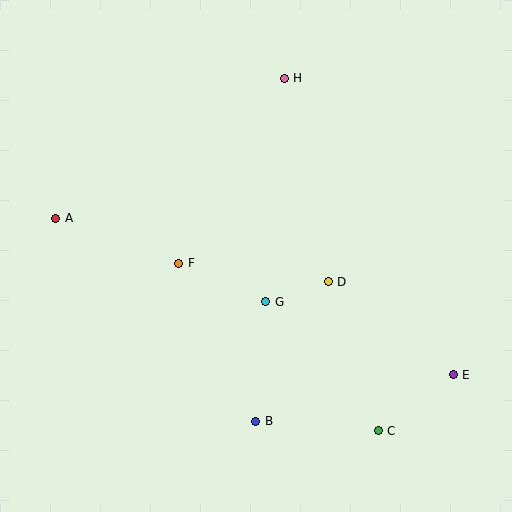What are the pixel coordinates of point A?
Point A is at (56, 218).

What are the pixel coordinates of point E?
Point E is at (453, 375).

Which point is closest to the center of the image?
Point G at (266, 302) is closest to the center.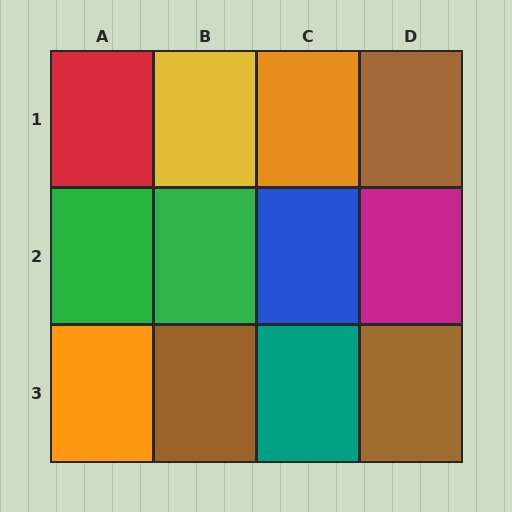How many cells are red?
1 cell is red.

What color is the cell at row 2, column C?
Blue.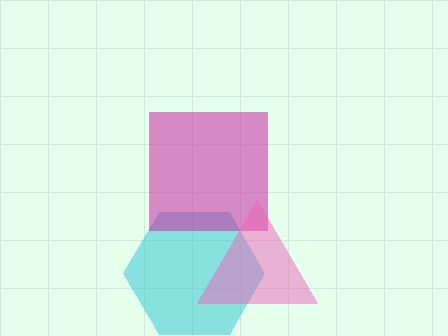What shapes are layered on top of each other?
The layered shapes are: a cyan hexagon, a magenta square, a pink triangle.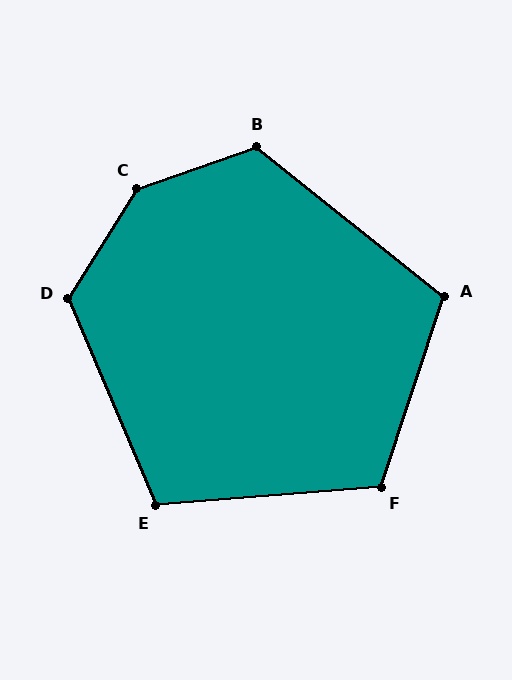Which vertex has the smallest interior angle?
E, at approximately 109 degrees.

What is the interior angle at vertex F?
Approximately 113 degrees (obtuse).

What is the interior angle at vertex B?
Approximately 122 degrees (obtuse).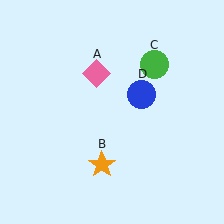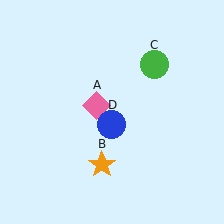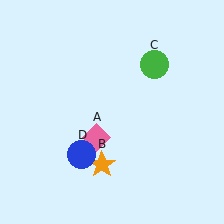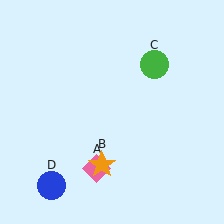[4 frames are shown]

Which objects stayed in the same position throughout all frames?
Orange star (object B) and green circle (object C) remained stationary.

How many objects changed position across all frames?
2 objects changed position: pink diamond (object A), blue circle (object D).